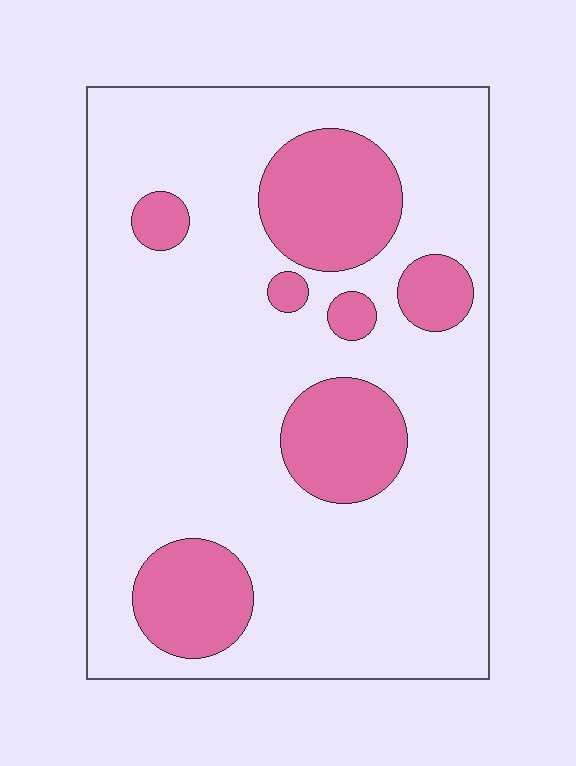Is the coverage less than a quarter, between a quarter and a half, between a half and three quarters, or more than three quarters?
Less than a quarter.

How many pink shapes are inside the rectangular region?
7.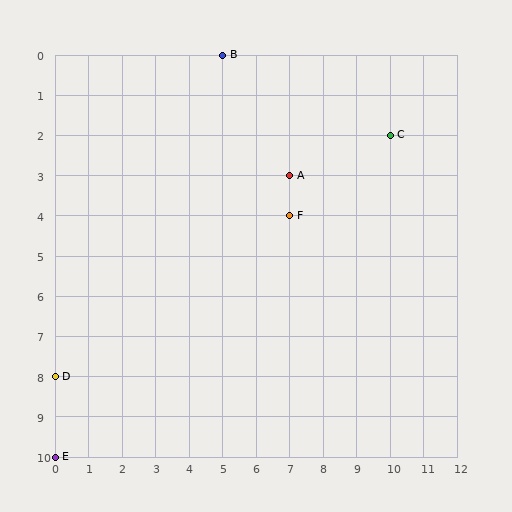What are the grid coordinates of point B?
Point B is at grid coordinates (5, 0).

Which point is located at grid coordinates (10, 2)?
Point C is at (10, 2).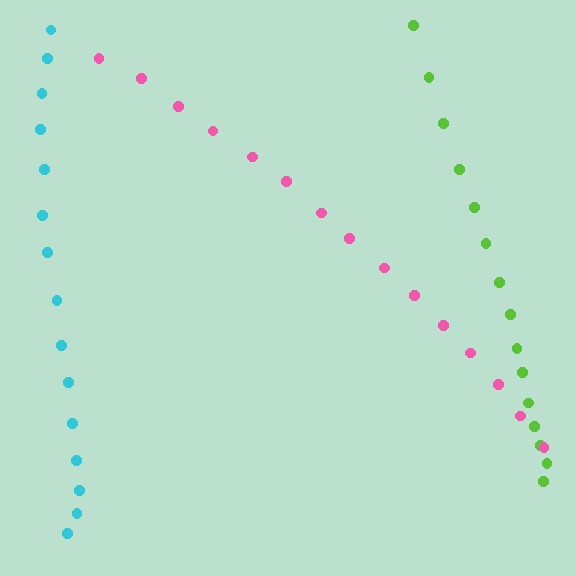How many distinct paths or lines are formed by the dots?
There are 3 distinct paths.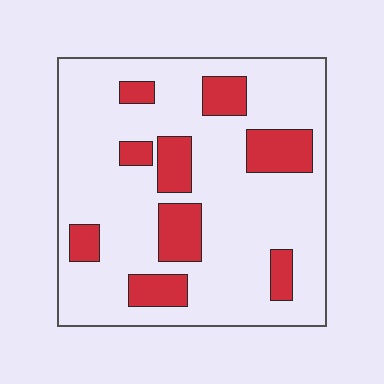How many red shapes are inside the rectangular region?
9.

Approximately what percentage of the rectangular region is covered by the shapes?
Approximately 20%.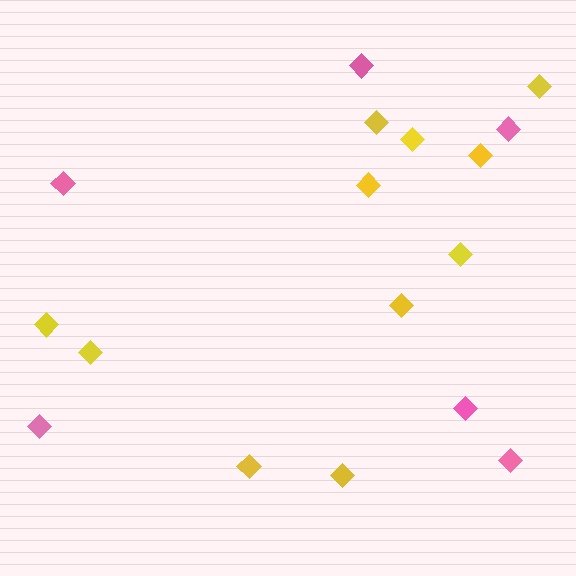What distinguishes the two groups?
There are 2 groups: one group of pink diamonds (6) and one group of yellow diamonds (11).